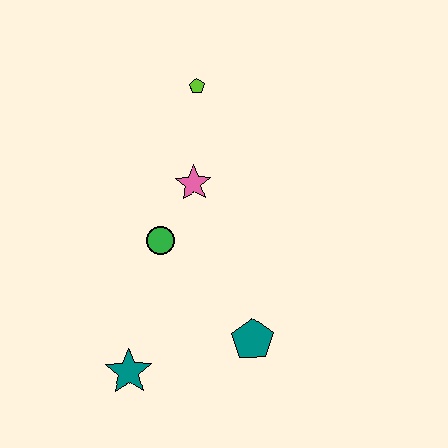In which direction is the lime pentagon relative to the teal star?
The lime pentagon is above the teal star.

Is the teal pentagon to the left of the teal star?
No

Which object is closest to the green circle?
The pink star is closest to the green circle.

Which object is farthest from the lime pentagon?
The teal star is farthest from the lime pentagon.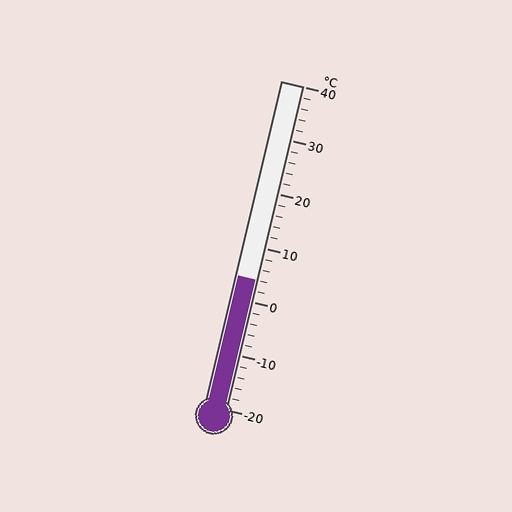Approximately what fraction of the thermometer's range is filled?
The thermometer is filled to approximately 40% of its range.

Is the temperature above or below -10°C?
The temperature is above -10°C.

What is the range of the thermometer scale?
The thermometer scale ranges from -20°C to 40°C.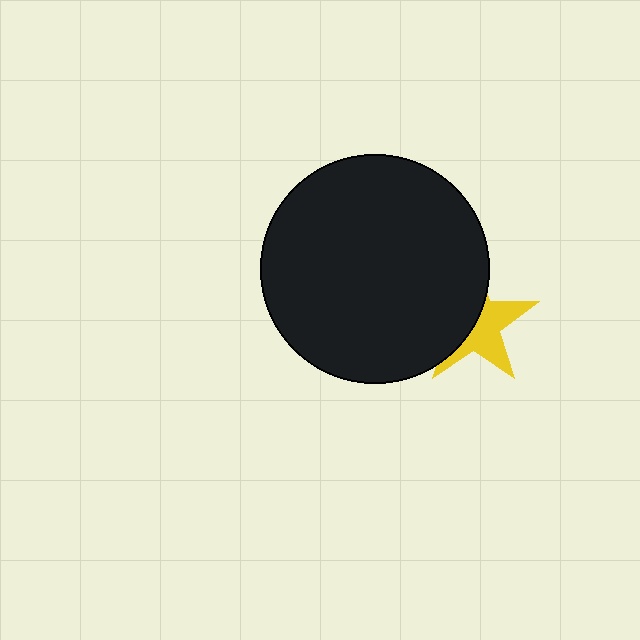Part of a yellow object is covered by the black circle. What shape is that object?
It is a star.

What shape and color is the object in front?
The object in front is a black circle.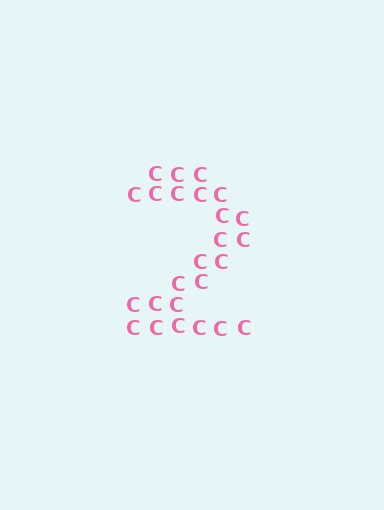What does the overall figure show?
The overall figure shows the digit 2.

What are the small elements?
The small elements are letter C's.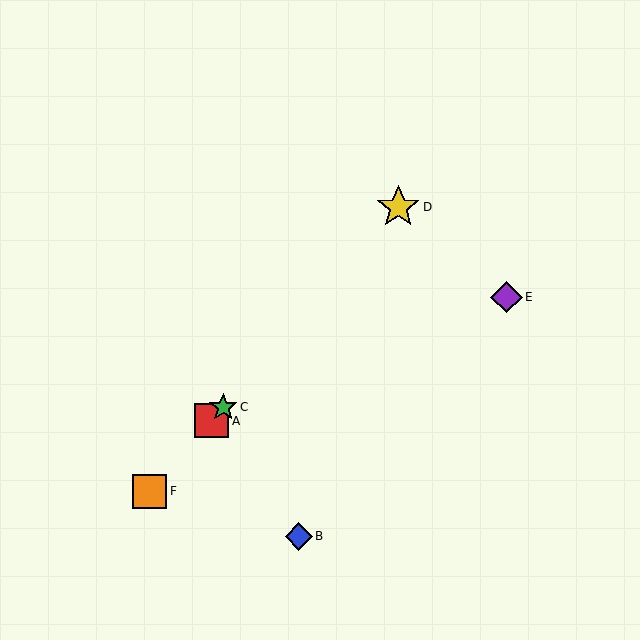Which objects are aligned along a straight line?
Objects A, C, D, F are aligned along a straight line.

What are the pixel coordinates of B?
Object B is at (299, 536).